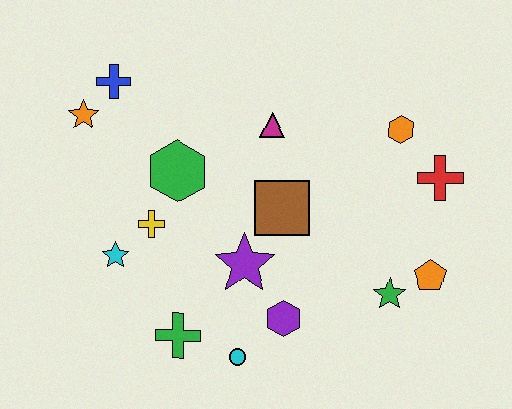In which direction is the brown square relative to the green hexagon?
The brown square is to the right of the green hexagon.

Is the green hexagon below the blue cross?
Yes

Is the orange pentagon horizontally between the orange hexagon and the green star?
No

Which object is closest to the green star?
The orange pentagon is closest to the green star.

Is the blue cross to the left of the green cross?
Yes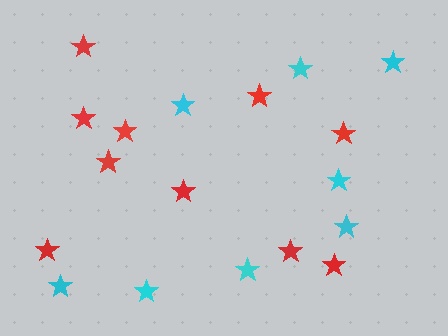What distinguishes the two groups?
There are 2 groups: one group of cyan stars (8) and one group of red stars (10).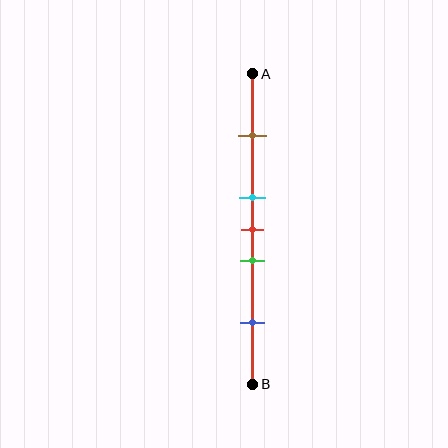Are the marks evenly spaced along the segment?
No, the marks are not evenly spaced.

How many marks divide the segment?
There are 5 marks dividing the segment.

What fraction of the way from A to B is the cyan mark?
The cyan mark is approximately 40% (0.4) of the way from A to B.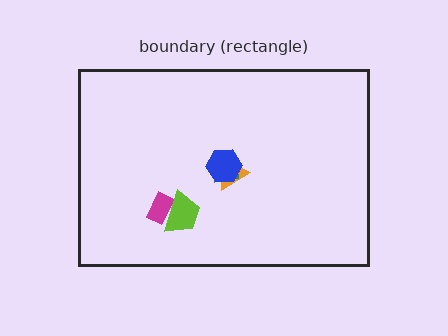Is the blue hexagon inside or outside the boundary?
Inside.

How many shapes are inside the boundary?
5 inside, 0 outside.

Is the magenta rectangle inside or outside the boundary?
Inside.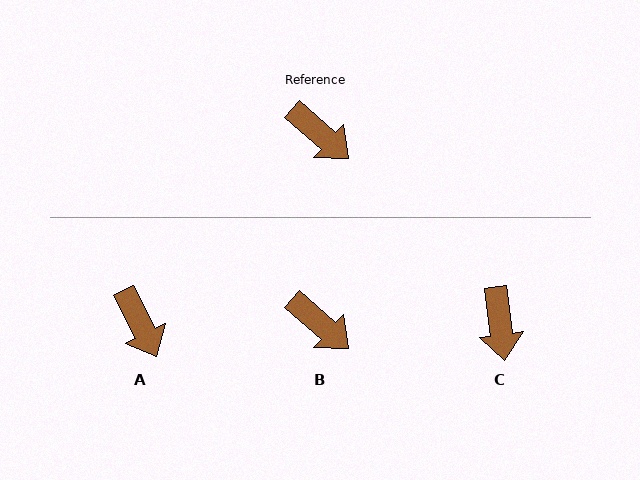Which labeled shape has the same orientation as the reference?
B.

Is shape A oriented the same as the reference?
No, it is off by about 22 degrees.